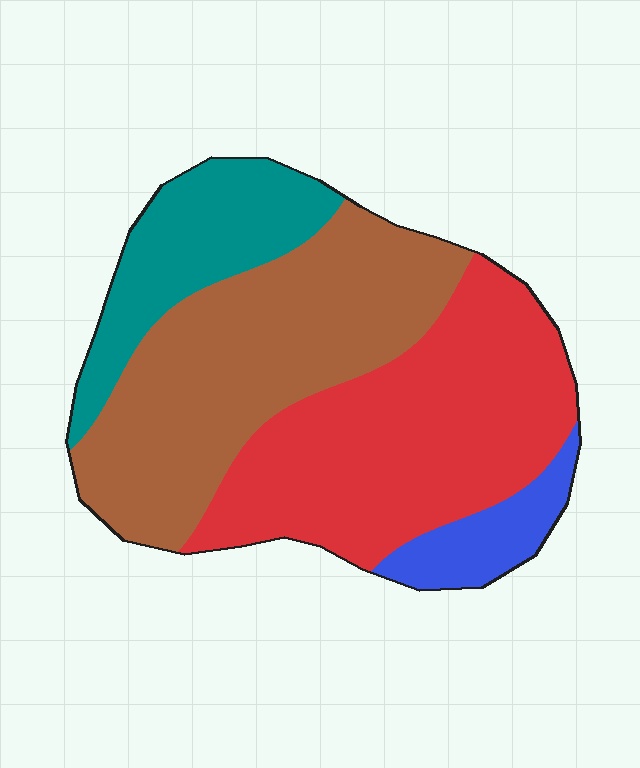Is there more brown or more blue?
Brown.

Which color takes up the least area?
Blue, at roughly 10%.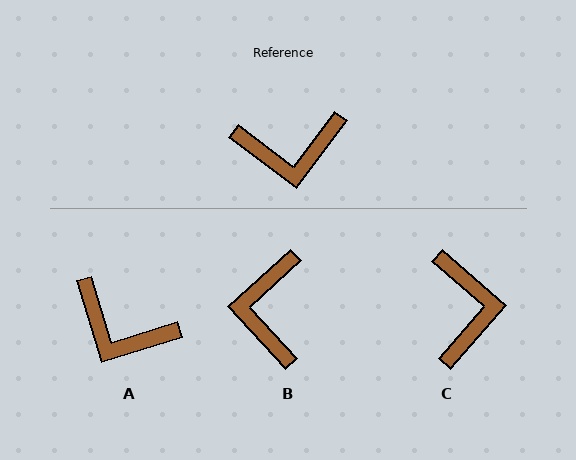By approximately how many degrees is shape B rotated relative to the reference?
Approximately 101 degrees clockwise.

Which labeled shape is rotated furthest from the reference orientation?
B, about 101 degrees away.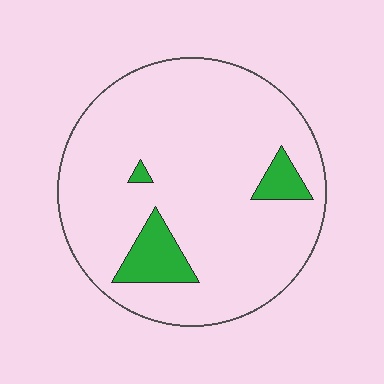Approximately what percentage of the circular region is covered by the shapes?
Approximately 10%.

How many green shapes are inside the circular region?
3.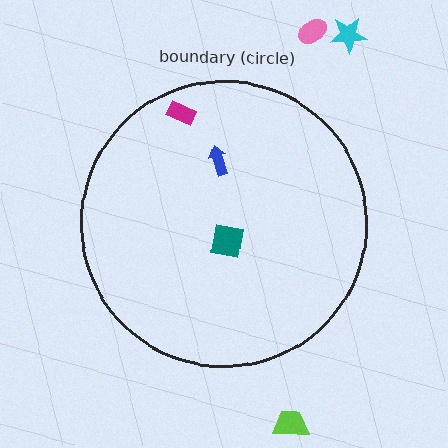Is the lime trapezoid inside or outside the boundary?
Outside.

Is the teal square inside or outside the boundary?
Inside.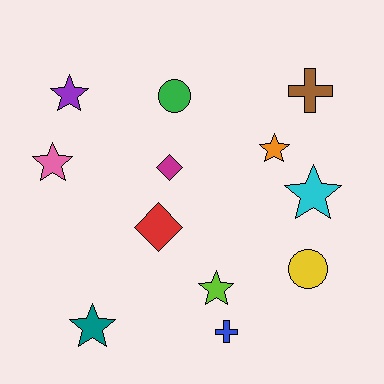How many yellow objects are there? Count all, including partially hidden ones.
There is 1 yellow object.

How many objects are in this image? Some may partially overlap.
There are 12 objects.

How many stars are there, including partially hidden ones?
There are 6 stars.